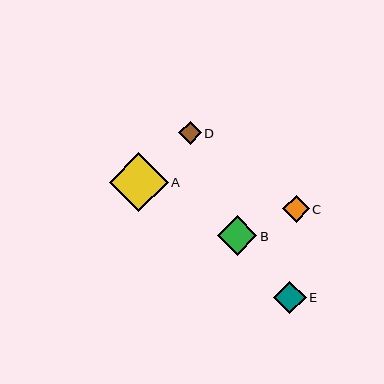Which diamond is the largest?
Diamond A is the largest with a size of approximately 59 pixels.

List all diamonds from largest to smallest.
From largest to smallest: A, B, E, C, D.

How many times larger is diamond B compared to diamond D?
Diamond B is approximately 1.7 times the size of diamond D.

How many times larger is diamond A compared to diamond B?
Diamond A is approximately 1.5 times the size of diamond B.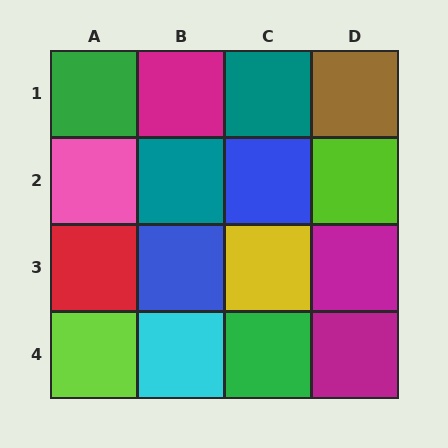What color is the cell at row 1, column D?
Brown.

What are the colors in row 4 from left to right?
Lime, cyan, green, magenta.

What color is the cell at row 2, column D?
Lime.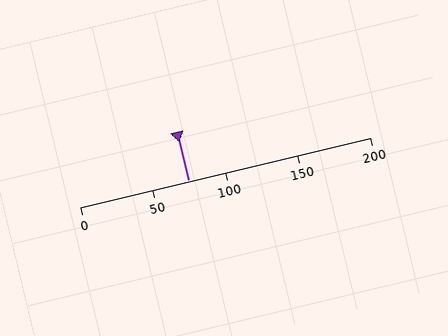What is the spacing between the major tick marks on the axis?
The major ticks are spaced 50 apart.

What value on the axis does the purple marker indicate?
The marker indicates approximately 75.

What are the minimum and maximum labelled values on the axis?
The axis runs from 0 to 200.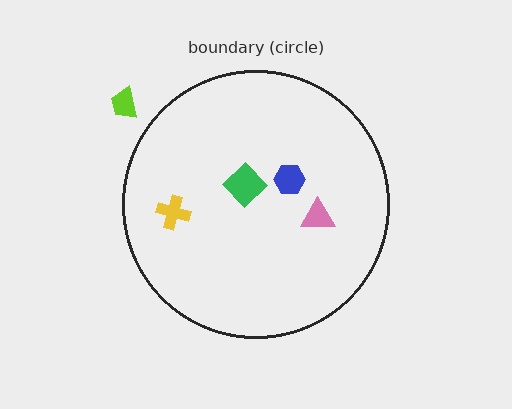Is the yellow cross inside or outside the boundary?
Inside.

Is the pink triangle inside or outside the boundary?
Inside.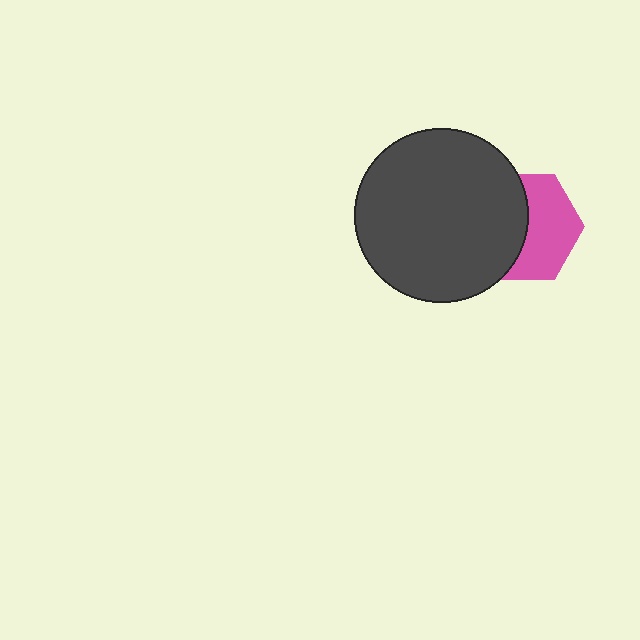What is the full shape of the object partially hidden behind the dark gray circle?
The partially hidden object is a pink hexagon.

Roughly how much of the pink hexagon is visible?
About half of it is visible (roughly 52%).